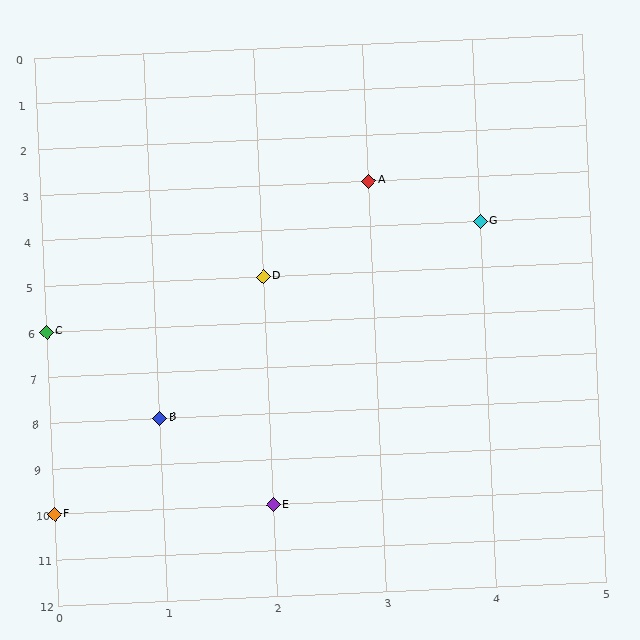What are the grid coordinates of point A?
Point A is at grid coordinates (3, 3).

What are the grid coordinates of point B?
Point B is at grid coordinates (1, 8).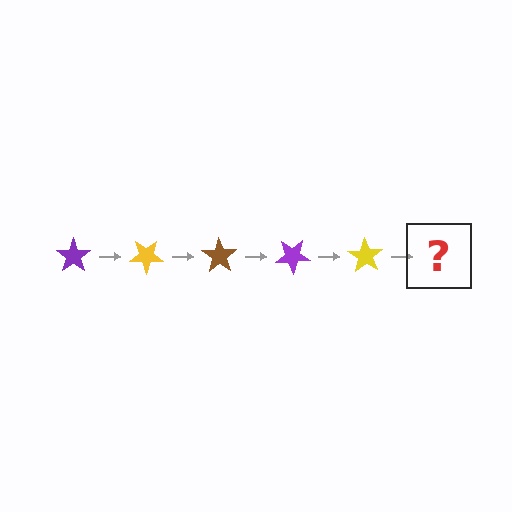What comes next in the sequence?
The next element should be a brown star, rotated 175 degrees from the start.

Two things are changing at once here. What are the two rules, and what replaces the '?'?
The two rules are that it rotates 35 degrees each step and the color cycles through purple, yellow, and brown. The '?' should be a brown star, rotated 175 degrees from the start.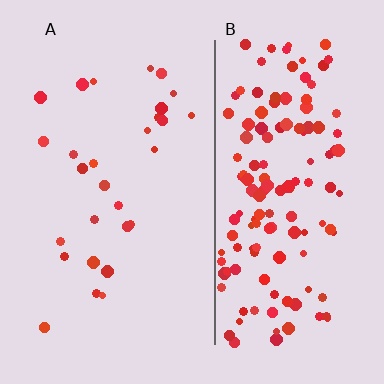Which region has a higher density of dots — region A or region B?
B (the right).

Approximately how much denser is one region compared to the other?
Approximately 5.1× — region B over region A.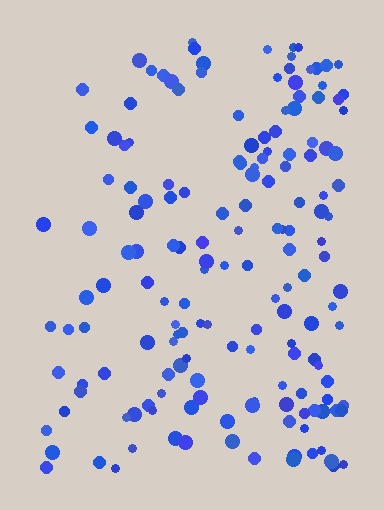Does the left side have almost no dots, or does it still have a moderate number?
Still a moderate number, just noticeably fewer than the right.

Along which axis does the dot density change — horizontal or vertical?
Horizontal.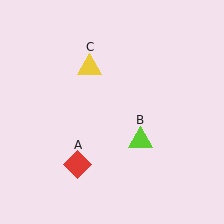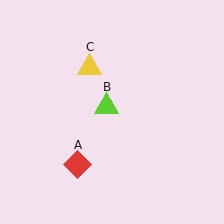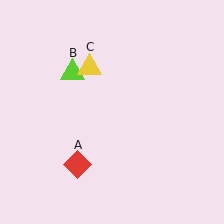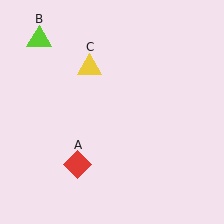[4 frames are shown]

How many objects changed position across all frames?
1 object changed position: lime triangle (object B).